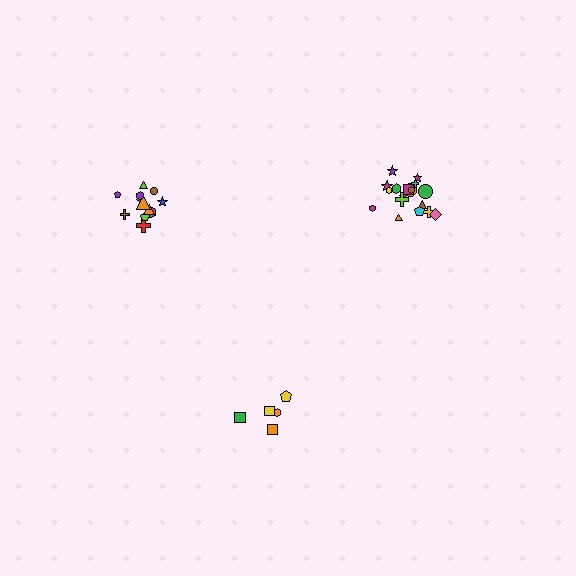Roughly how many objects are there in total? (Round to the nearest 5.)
Roughly 35 objects in total.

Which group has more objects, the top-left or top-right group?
The top-right group.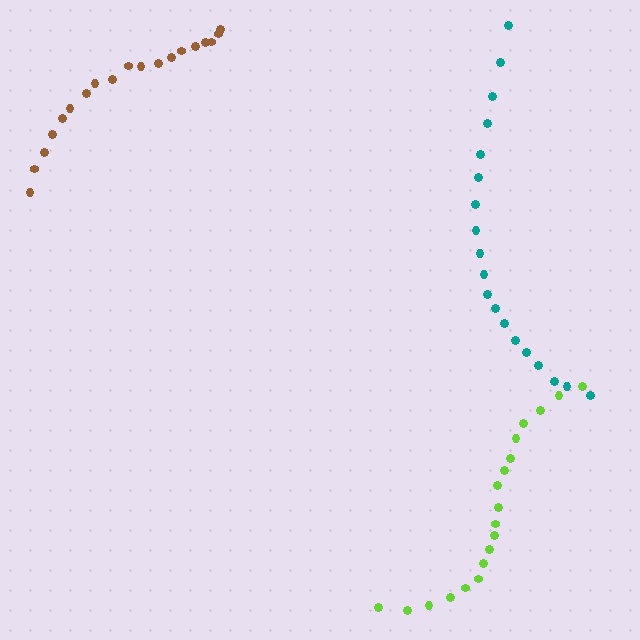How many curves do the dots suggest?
There are 3 distinct paths.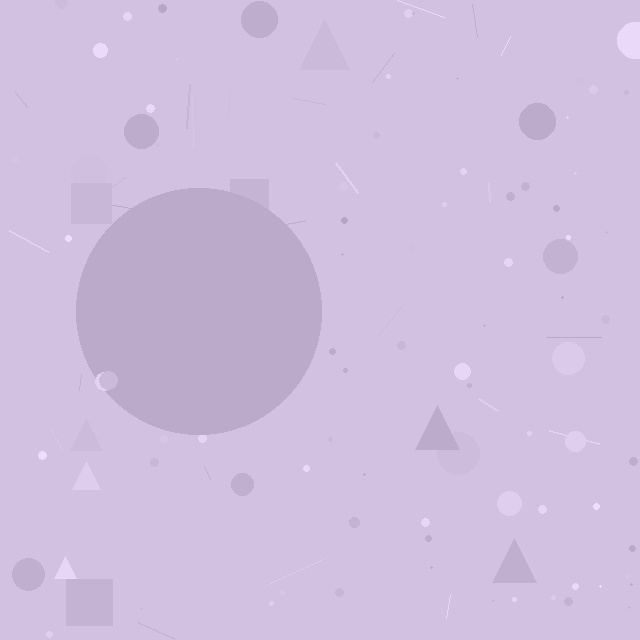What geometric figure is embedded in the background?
A circle is embedded in the background.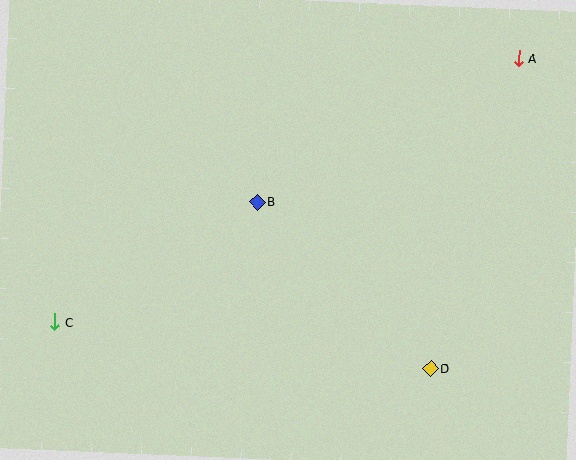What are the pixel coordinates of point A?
Point A is at (519, 58).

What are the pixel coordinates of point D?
Point D is at (431, 368).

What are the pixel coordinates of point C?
Point C is at (55, 322).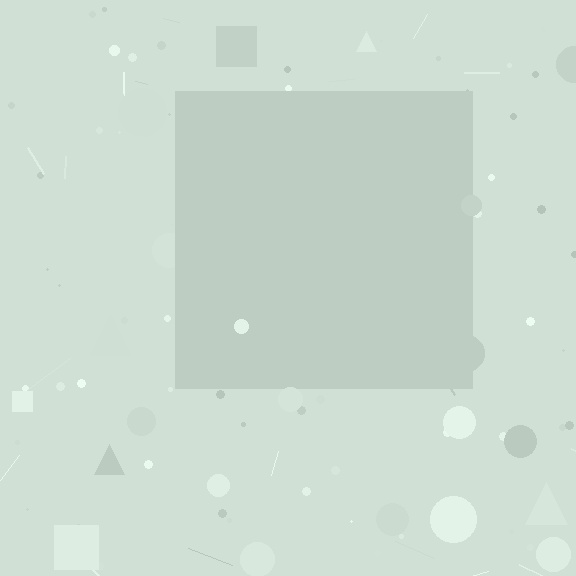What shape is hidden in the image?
A square is hidden in the image.